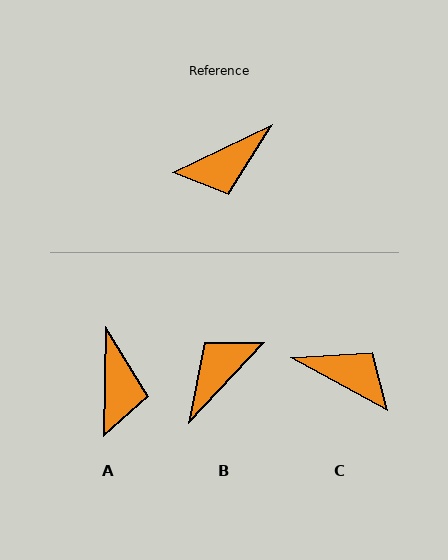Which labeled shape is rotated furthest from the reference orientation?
B, about 159 degrees away.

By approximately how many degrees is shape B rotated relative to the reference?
Approximately 159 degrees clockwise.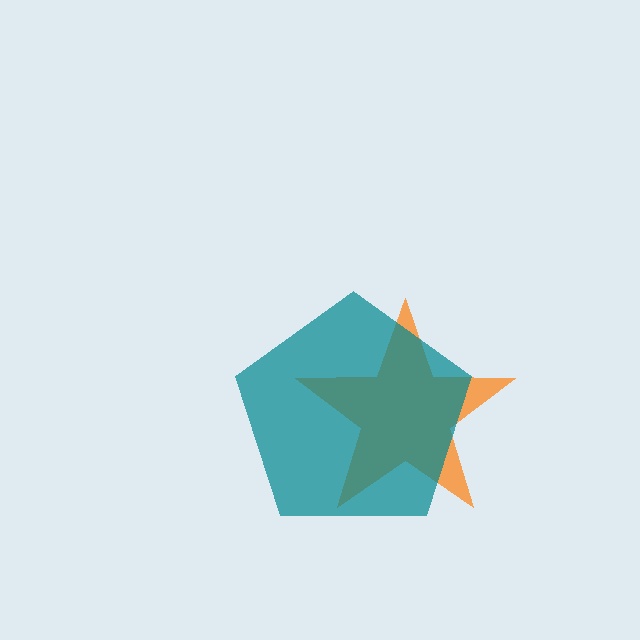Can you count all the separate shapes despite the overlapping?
Yes, there are 2 separate shapes.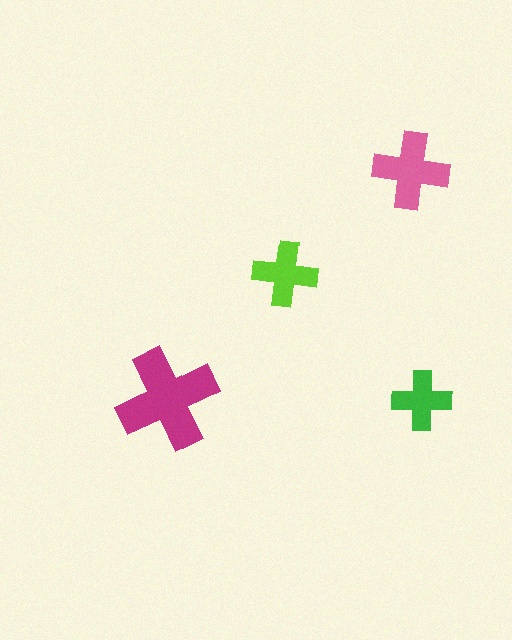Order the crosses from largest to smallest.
the magenta one, the pink one, the lime one, the green one.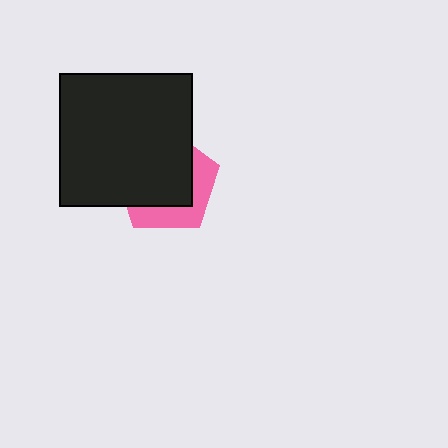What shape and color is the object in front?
The object in front is a black square.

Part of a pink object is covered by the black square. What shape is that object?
It is a pentagon.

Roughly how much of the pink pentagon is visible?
A small part of it is visible (roughly 34%).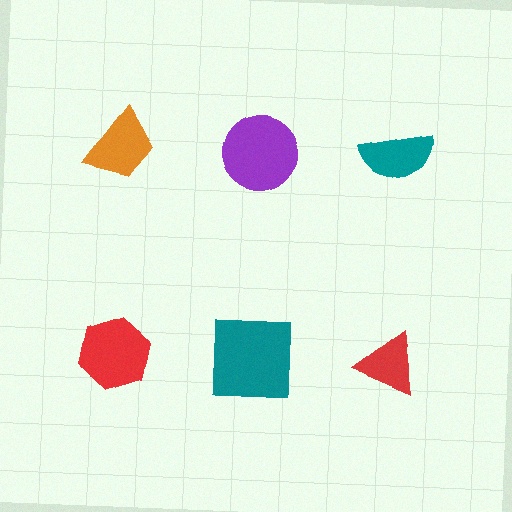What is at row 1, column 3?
A teal semicircle.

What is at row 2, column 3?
A red triangle.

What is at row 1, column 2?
A purple circle.